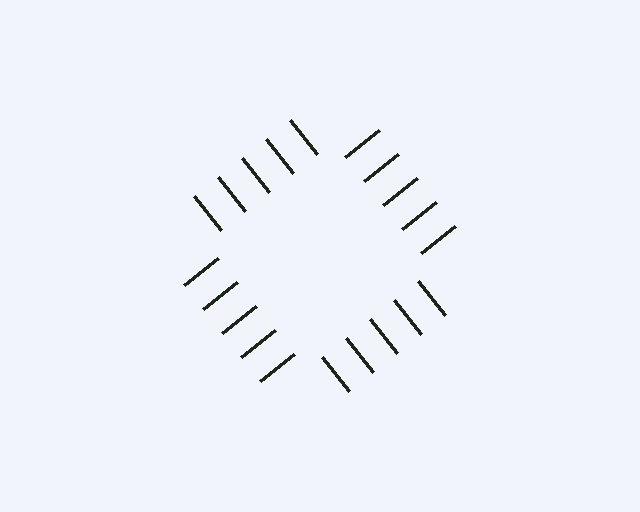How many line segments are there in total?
20 — 5 along each of the 4 edges.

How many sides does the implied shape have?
4 sides — the line-ends trace a square.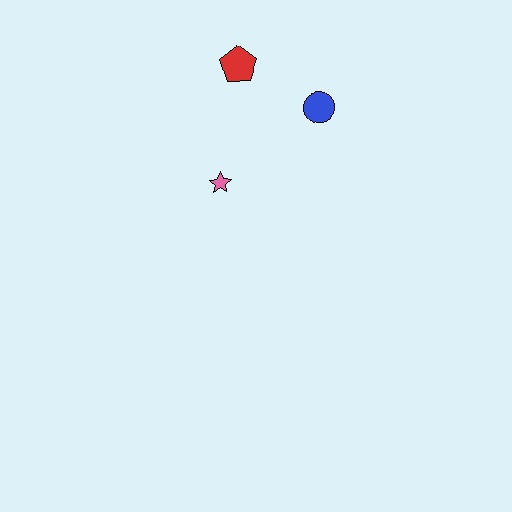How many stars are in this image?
There is 1 star.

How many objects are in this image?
There are 3 objects.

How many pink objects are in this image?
There is 1 pink object.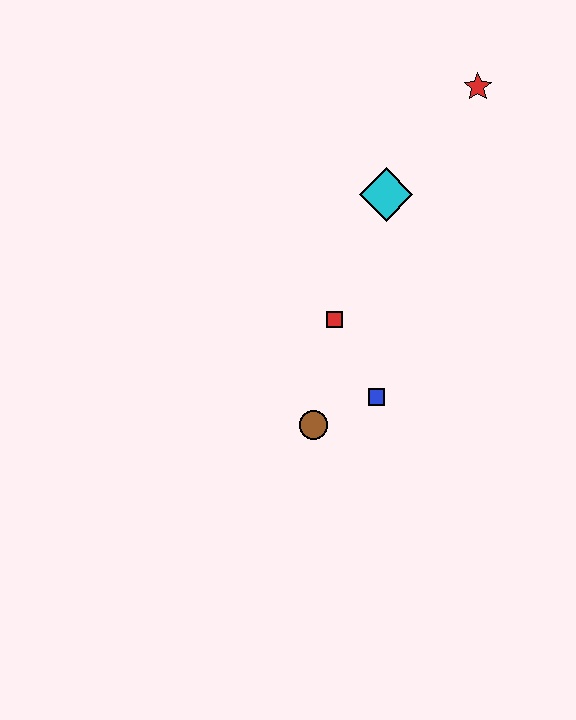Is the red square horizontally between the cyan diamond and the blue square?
No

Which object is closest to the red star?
The cyan diamond is closest to the red star.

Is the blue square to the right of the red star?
No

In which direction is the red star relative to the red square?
The red star is above the red square.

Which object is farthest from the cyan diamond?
The brown circle is farthest from the cyan diamond.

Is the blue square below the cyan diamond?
Yes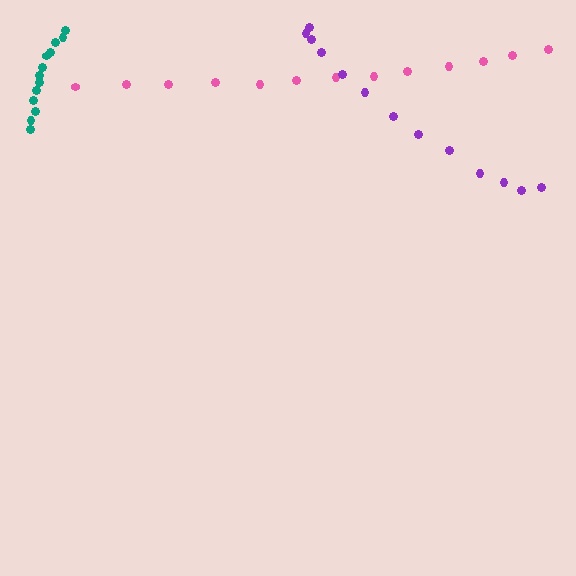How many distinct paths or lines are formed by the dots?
There are 3 distinct paths.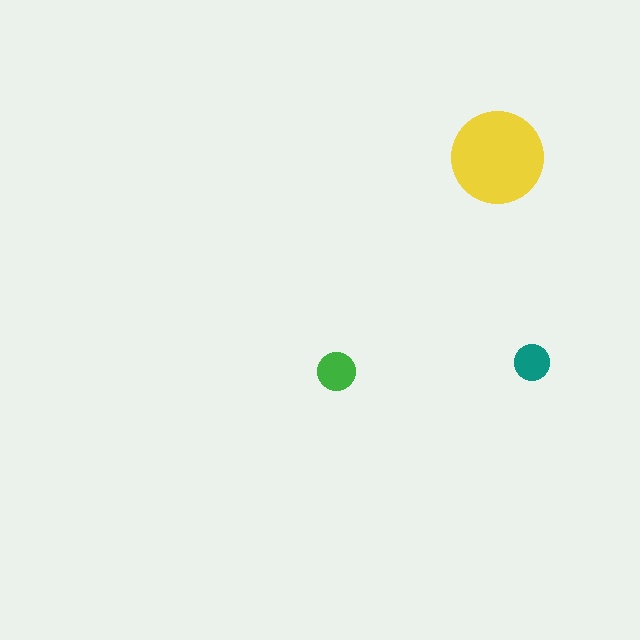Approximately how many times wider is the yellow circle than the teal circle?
About 2.5 times wider.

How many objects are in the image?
There are 3 objects in the image.